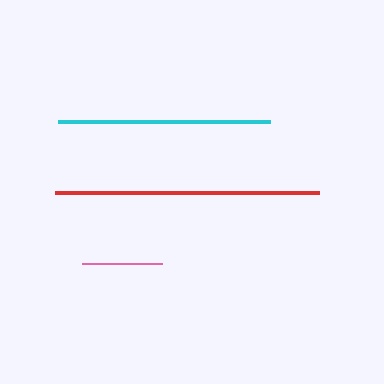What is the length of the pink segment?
The pink segment is approximately 80 pixels long.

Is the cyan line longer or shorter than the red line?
The red line is longer than the cyan line.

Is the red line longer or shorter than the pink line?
The red line is longer than the pink line.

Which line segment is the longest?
The red line is the longest at approximately 264 pixels.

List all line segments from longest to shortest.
From longest to shortest: red, cyan, pink.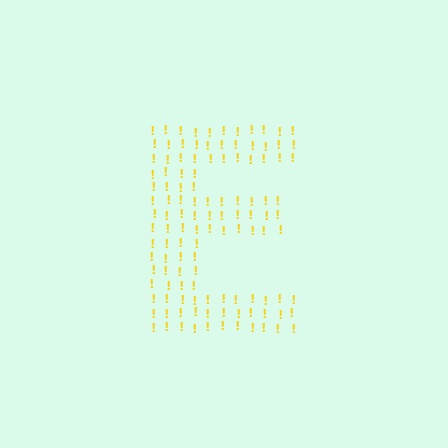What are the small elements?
The small elements are exclamation marks.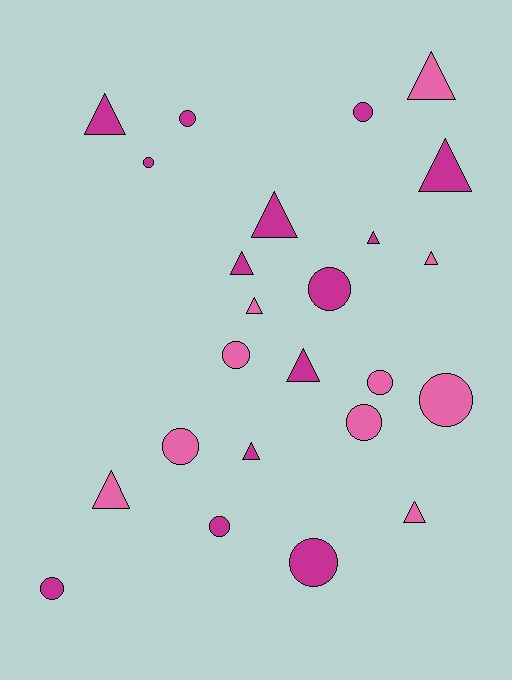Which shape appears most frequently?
Circle, with 12 objects.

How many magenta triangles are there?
There are 7 magenta triangles.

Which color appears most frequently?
Magenta, with 14 objects.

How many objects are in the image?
There are 24 objects.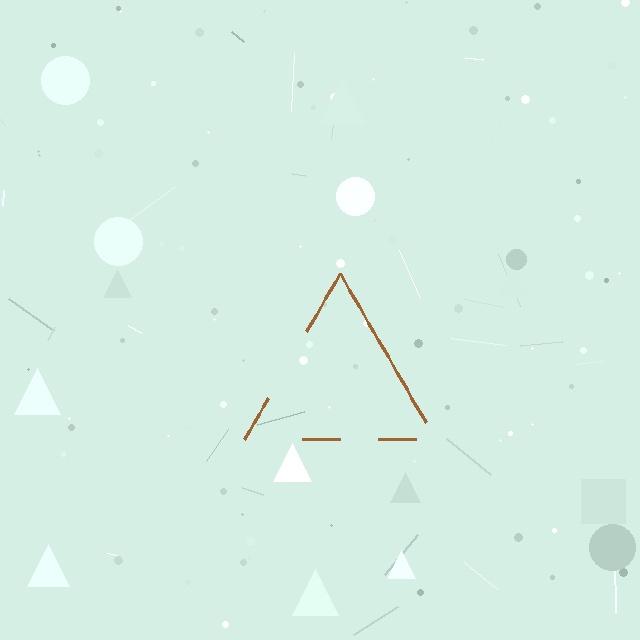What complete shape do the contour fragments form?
The contour fragments form a triangle.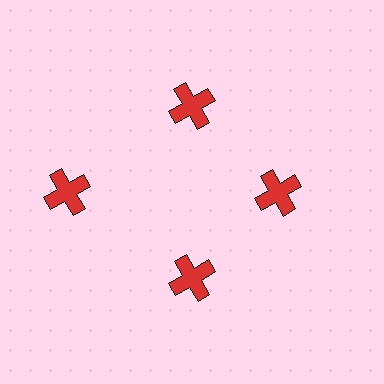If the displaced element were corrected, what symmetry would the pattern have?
It would have 4-fold rotational symmetry — the pattern would map onto itself every 90 degrees.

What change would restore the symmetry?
The symmetry would be restored by moving it inward, back onto the ring so that all 4 crosses sit at equal angles and equal distance from the center.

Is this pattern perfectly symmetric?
No. The 4 red crosses are arranged in a ring, but one element near the 9 o'clock position is pushed outward from the center, breaking the 4-fold rotational symmetry.